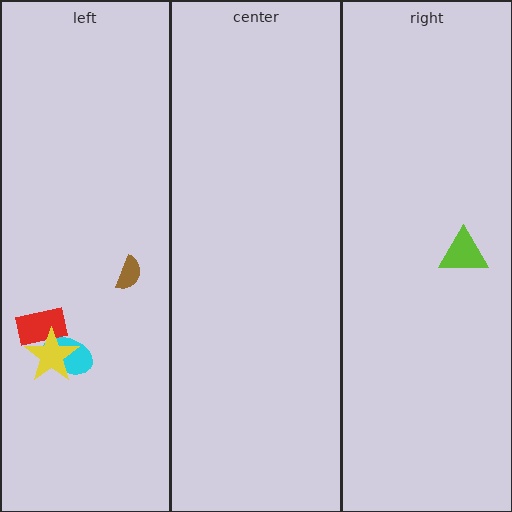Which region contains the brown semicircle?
The left region.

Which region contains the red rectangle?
The left region.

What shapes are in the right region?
The lime triangle.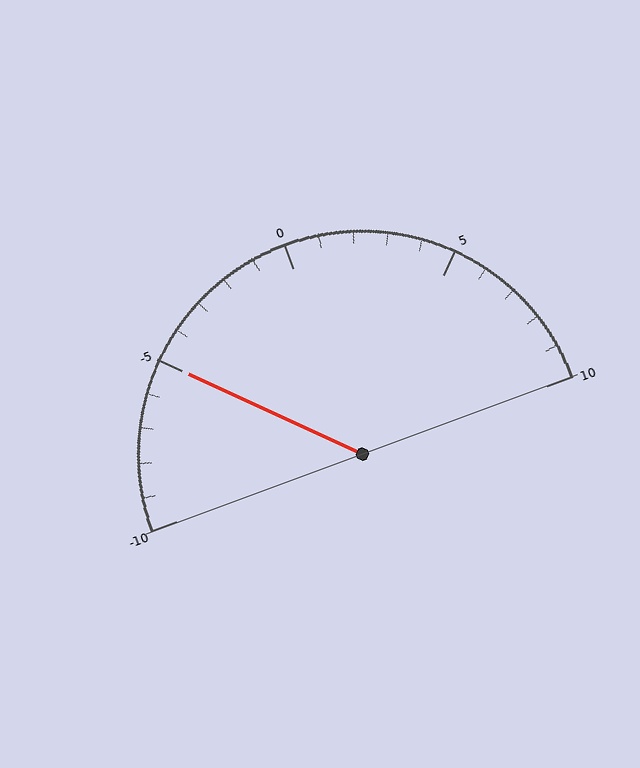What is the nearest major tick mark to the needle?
The nearest major tick mark is -5.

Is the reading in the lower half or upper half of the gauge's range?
The reading is in the lower half of the range (-10 to 10).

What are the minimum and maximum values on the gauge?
The gauge ranges from -10 to 10.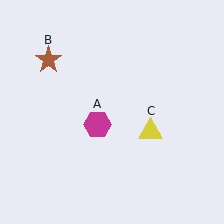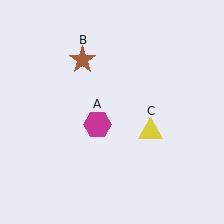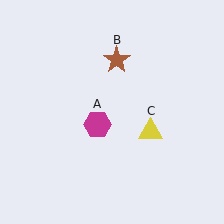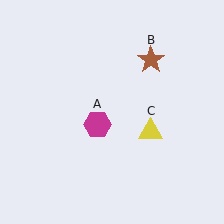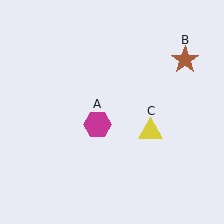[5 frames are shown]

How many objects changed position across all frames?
1 object changed position: brown star (object B).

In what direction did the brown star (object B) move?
The brown star (object B) moved right.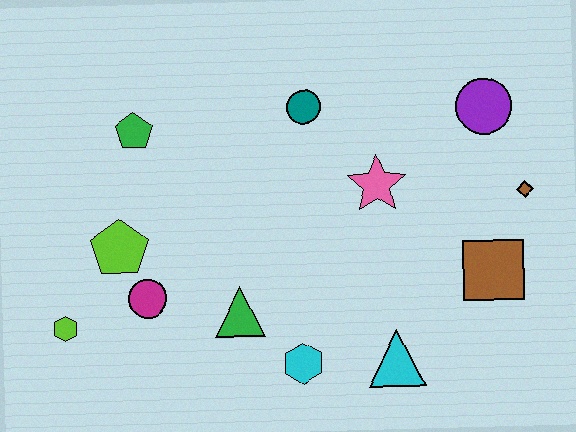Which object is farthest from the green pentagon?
The brown diamond is farthest from the green pentagon.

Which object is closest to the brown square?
The brown diamond is closest to the brown square.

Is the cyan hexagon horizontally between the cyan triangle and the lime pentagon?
Yes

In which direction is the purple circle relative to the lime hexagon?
The purple circle is to the right of the lime hexagon.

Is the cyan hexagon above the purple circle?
No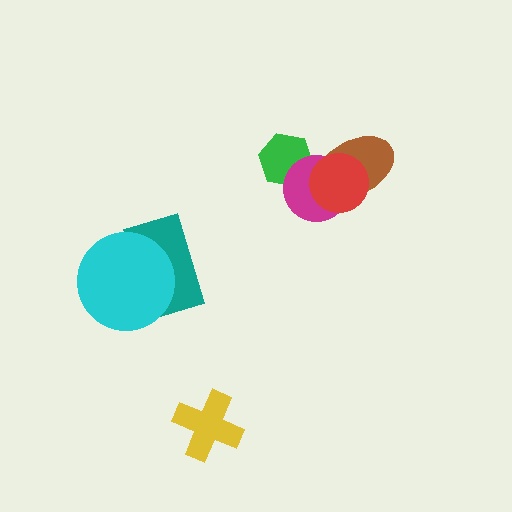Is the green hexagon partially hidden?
Yes, it is partially covered by another shape.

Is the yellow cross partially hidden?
No, no other shape covers it.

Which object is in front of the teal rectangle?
The cyan circle is in front of the teal rectangle.